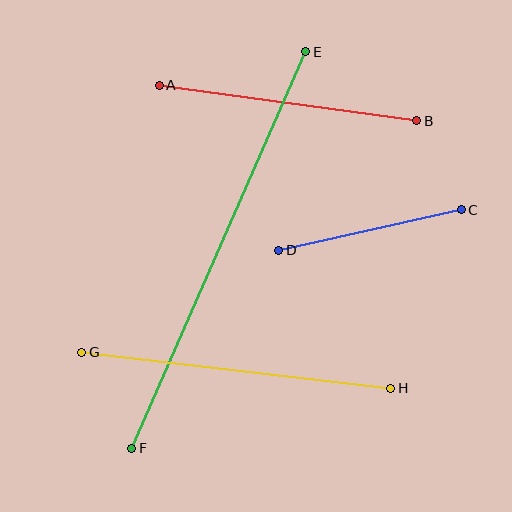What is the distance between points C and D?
The distance is approximately 187 pixels.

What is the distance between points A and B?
The distance is approximately 260 pixels.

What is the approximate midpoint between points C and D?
The midpoint is at approximately (370, 230) pixels.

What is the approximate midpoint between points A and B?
The midpoint is at approximately (288, 103) pixels.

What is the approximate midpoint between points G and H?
The midpoint is at approximately (236, 370) pixels.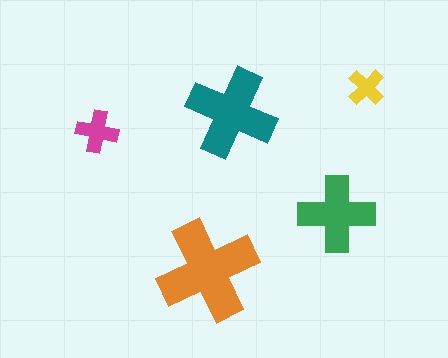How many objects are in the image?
There are 5 objects in the image.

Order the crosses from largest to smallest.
the orange one, the teal one, the green one, the magenta one, the yellow one.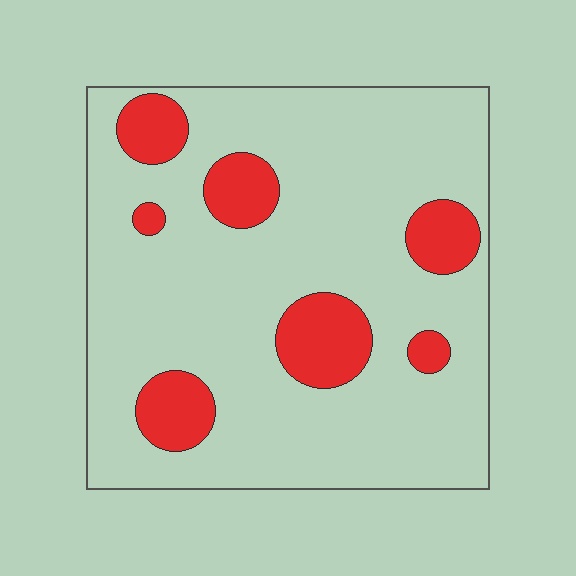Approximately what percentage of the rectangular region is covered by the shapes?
Approximately 15%.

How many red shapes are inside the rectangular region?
7.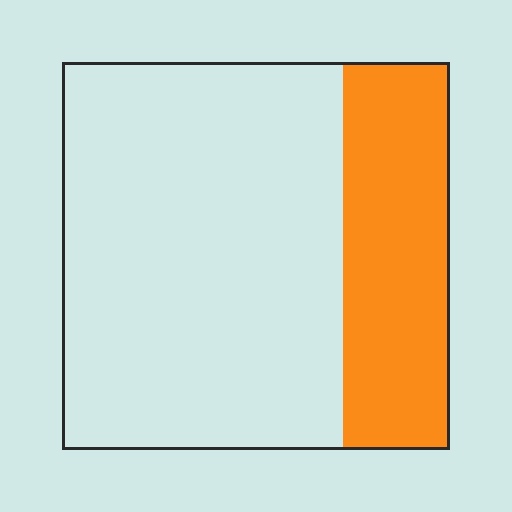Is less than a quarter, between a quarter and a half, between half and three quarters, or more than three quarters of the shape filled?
Between a quarter and a half.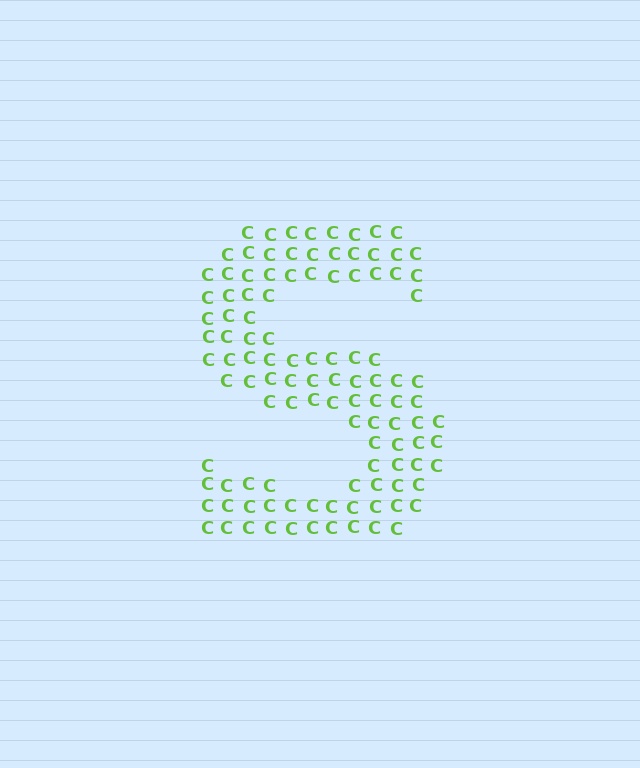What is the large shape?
The large shape is the letter S.